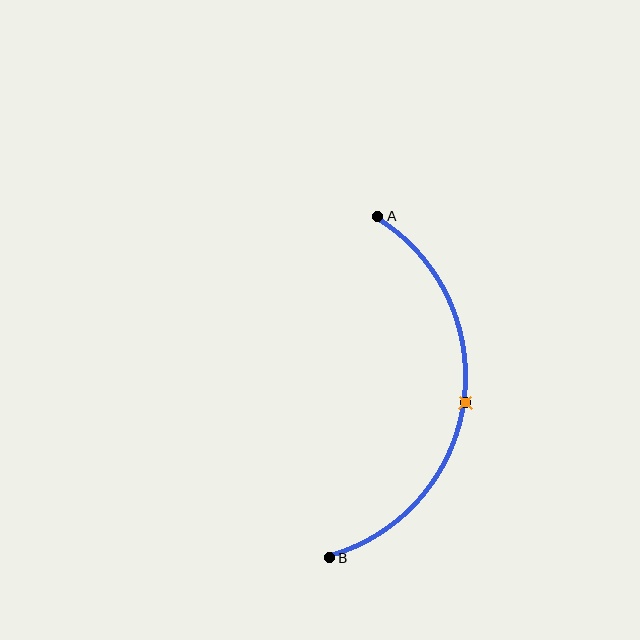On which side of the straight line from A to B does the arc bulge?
The arc bulges to the right of the straight line connecting A and B.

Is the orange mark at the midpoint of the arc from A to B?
Yes. The orange mark lies on the arc at equal arc-length from both A and B — it is the arc midpoint.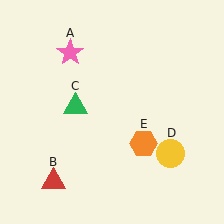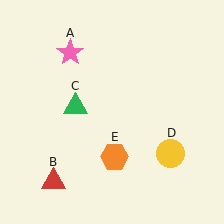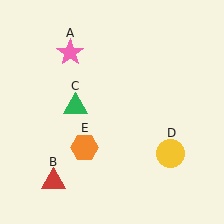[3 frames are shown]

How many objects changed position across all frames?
1 object changed position: orange hexagon (object E).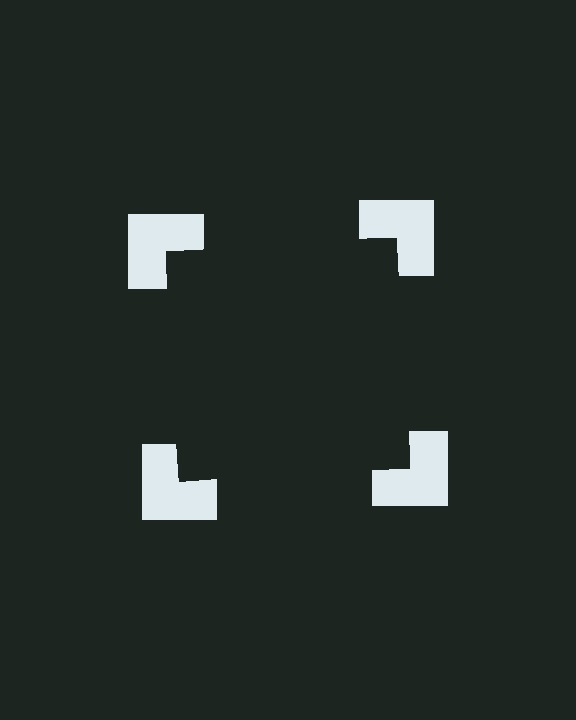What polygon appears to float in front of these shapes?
An illusory square — its edges are inferred from the aligned wedge cuts in the notched squares, not physically drawn.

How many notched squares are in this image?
There are 4 — one at each vertex of the illusory square.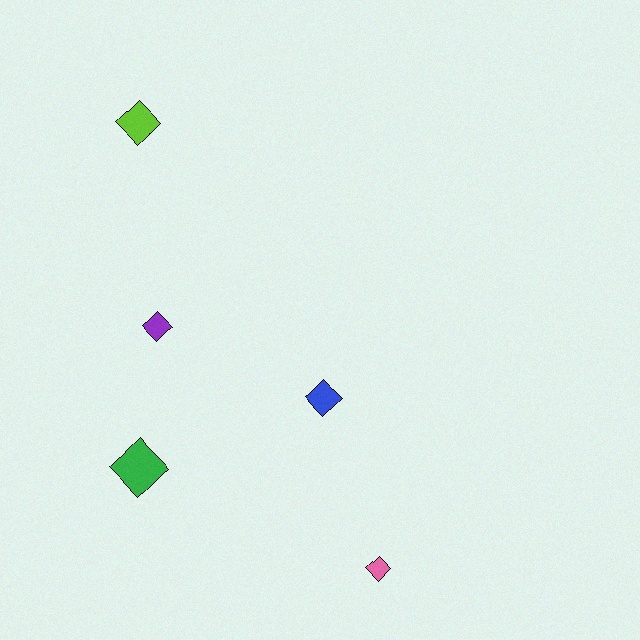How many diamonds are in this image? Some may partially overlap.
There are 5 diamonds.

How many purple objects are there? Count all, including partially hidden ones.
There is 1 purple object.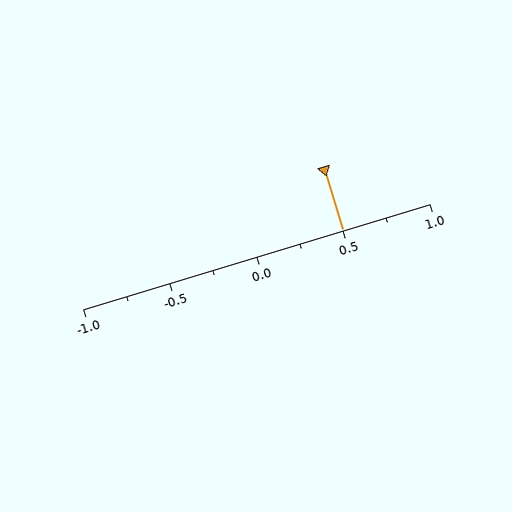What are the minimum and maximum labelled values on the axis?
The axis runs from -1.0 to 1.0.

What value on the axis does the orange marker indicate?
The marker indicates approximately 0.5.